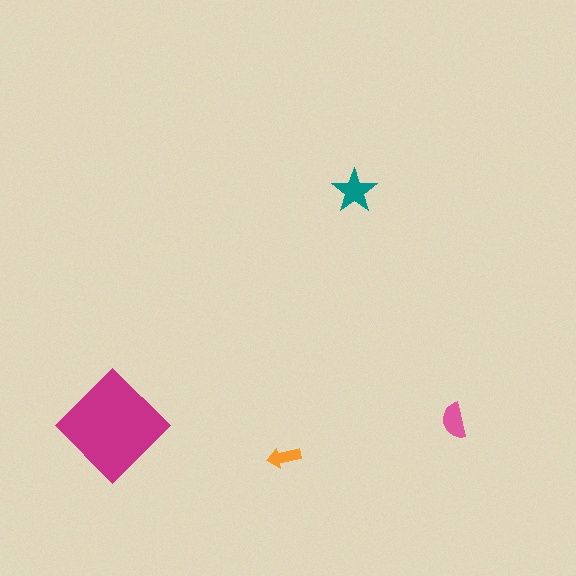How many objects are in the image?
There are 4 objects in the image.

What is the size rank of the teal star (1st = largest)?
2nd.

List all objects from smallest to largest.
The orange arrow, the pink semicircle, the teal star, the magenta diamond.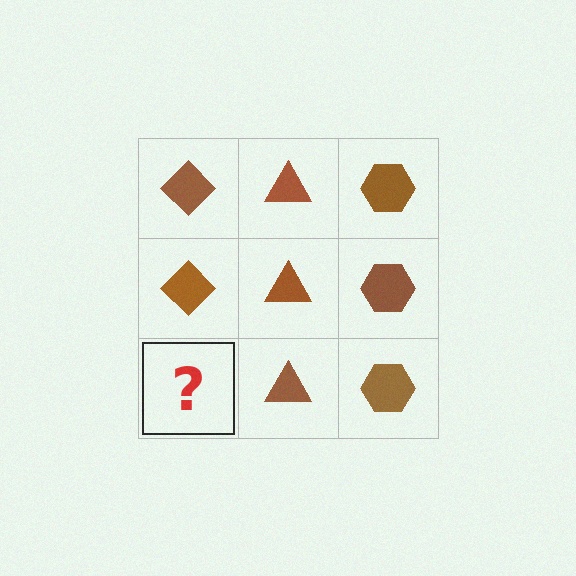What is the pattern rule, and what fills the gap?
The rule is that each column has a consistent shape. The gap should be filled with a brown diamond.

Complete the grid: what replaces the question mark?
The question mark should be replaced with a brown diamond.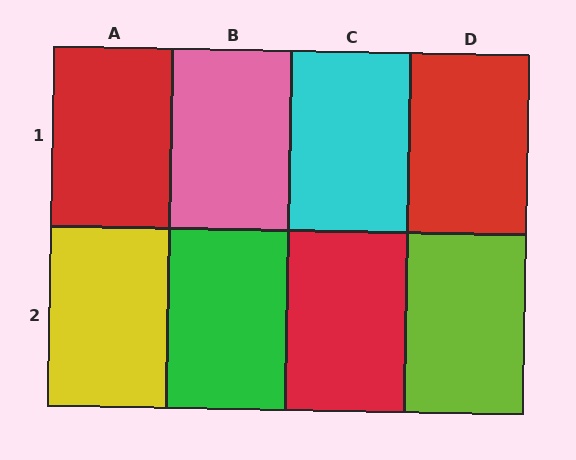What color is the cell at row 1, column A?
Red.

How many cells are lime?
1 cell is lime.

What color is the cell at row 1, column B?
Pink.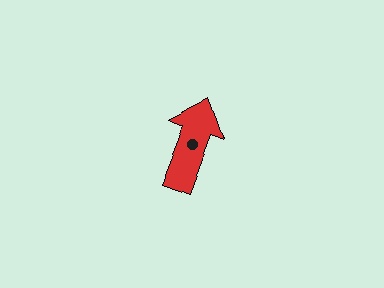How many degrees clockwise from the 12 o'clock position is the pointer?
Approximately 21 degrees.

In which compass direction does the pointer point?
North.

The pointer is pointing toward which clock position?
Roughly 1 o'clock.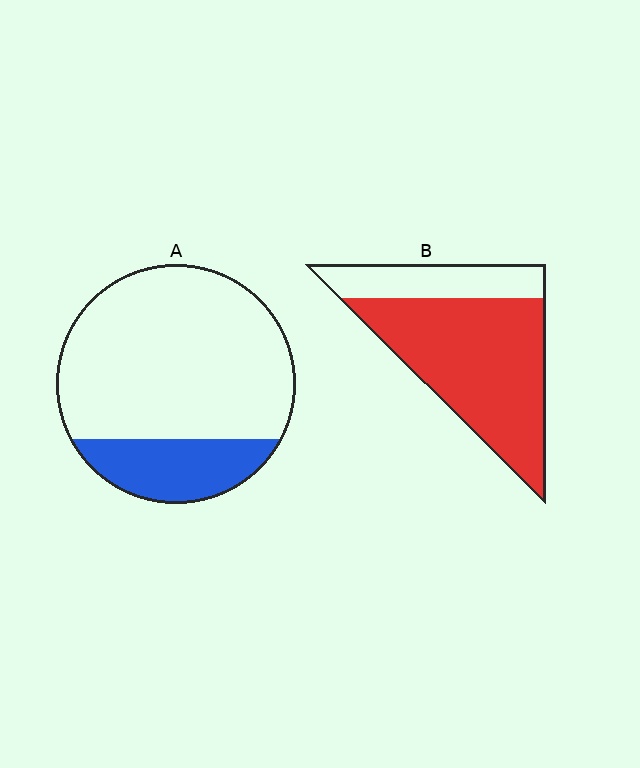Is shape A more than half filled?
No.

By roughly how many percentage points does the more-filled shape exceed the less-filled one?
By roughly 50 percentage points (B over A).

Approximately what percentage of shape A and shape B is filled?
A is approximately 20% and B is approximately 75%.